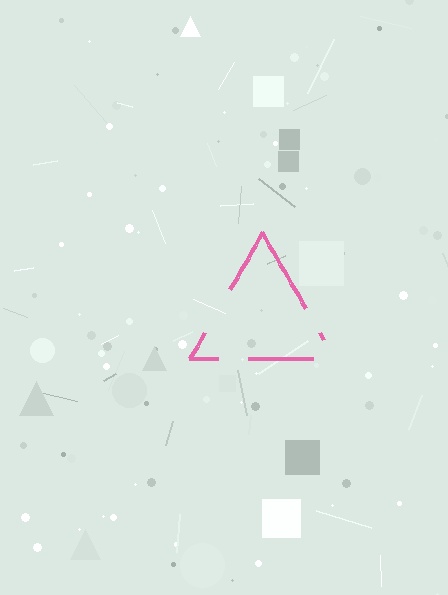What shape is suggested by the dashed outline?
The dashed outline suggests a triangle.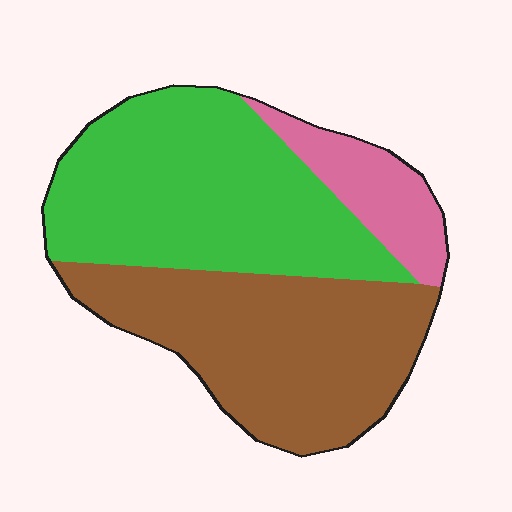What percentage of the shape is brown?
Brown takes up between a third and a half of the shape.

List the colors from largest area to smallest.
From largest to smallest: green, brown, pink.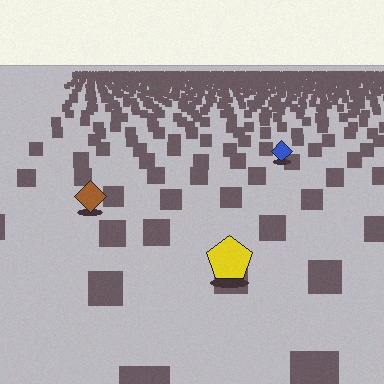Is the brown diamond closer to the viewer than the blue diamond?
Yes. The brown diamond is closer — you can tell from the texture gradient: the ground texture is coarser near it.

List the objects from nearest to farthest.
From nearest to farthest: the yellow pentagon, the brown diamond, the blue diamond.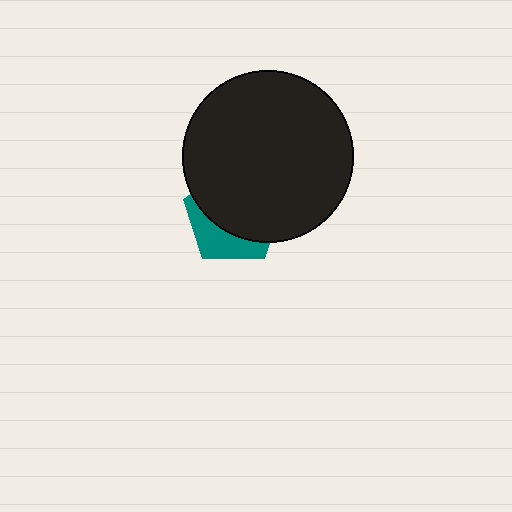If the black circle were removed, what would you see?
You would see the complete teal pentagon.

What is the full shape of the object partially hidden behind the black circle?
The partially hidden object is a teal pentagon.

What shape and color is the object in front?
The object in front is a black circle.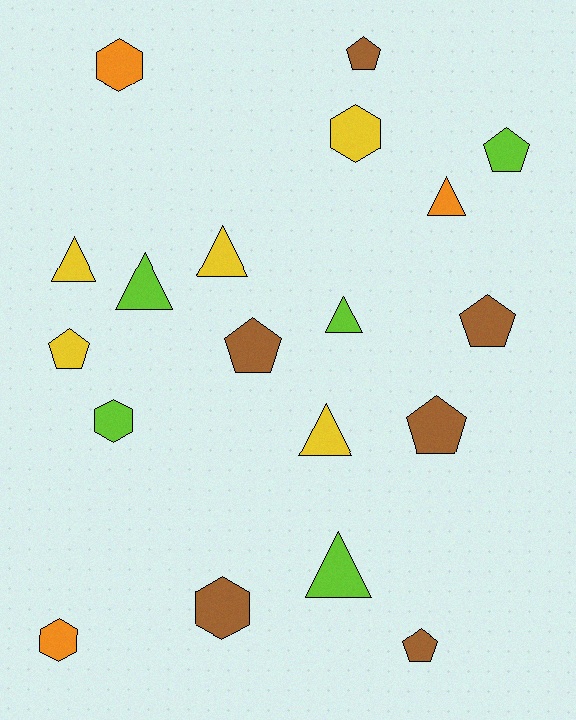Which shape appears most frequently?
Pentagon, with 7 objects.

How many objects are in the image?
There are 19 objects.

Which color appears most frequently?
Brown, with 6 objects.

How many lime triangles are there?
There are 3 lime triangles.